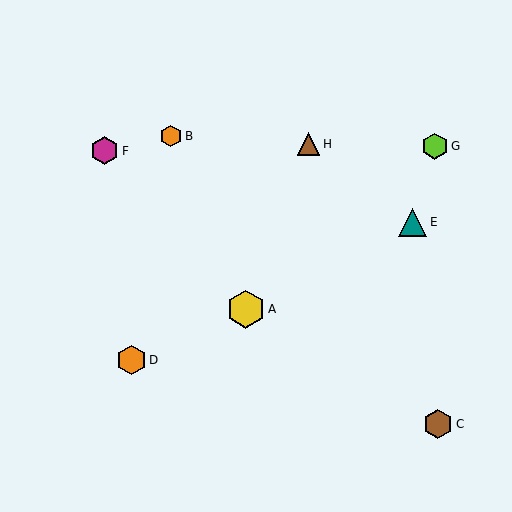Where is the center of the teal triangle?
The center of the teal triangle is at (413, 222).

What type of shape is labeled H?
Shape H is a brown triangle.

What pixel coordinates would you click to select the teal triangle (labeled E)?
Click at (413, 222) to select the teal triangle E.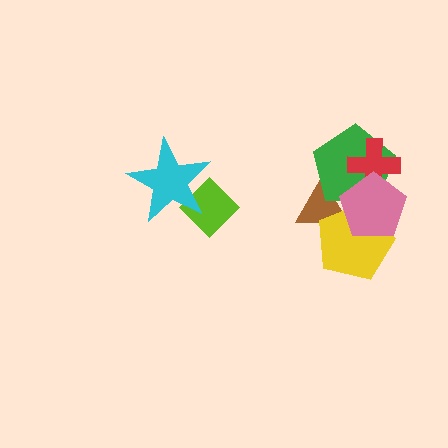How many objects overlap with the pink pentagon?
4 objects overlap with the pink pentagon.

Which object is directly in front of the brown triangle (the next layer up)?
The yellow pentagon is directly in front of the brown triangle.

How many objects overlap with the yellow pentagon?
3 objects overlap with the yellow pentagon.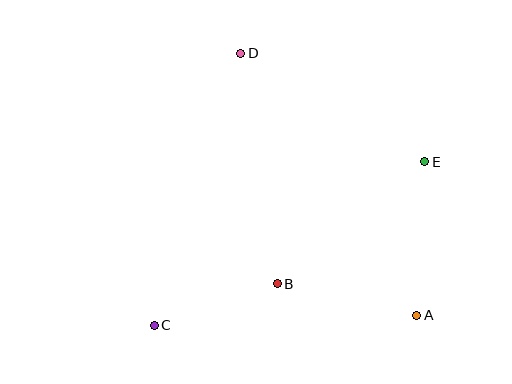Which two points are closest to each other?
Points B and C are closest to each other.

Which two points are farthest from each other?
Points C and E are farthest from each other.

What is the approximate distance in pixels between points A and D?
The distance between A and D is approximately 316 pixels.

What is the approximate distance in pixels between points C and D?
The distance between C and D is approximately 285 pixels.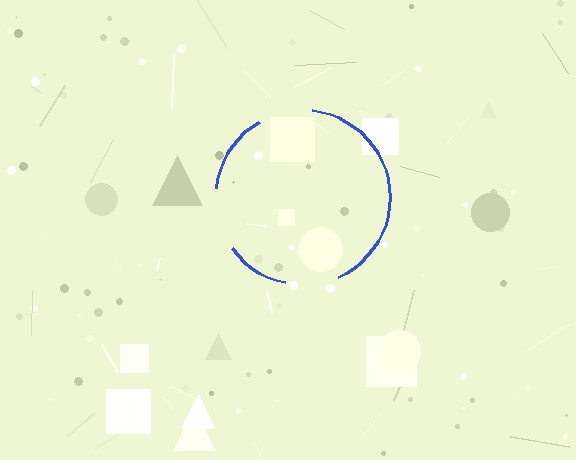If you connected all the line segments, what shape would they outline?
They would outline a circle.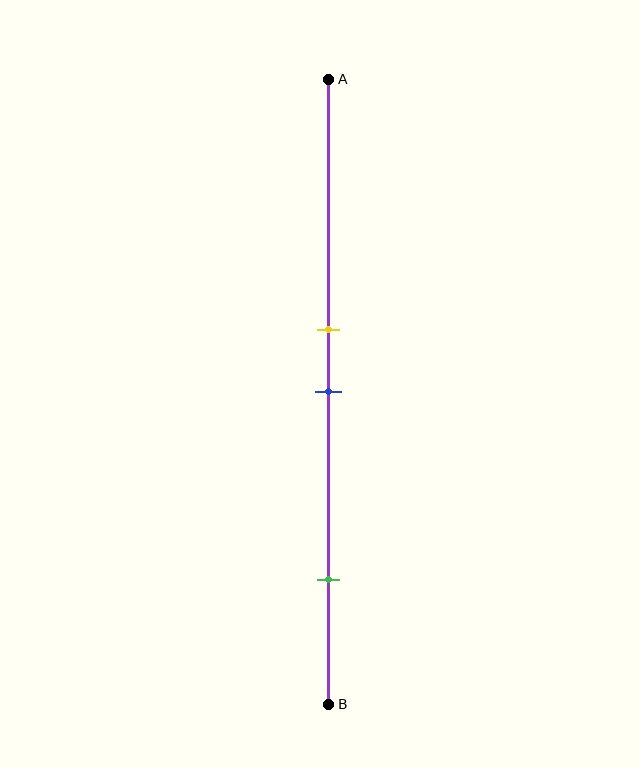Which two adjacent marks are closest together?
The yellow and blue marks are the closest adjacent pair.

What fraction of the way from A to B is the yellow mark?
The yellow mark is approximately 40% (0.4) of the way from A to B.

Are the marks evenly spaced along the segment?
No, the marks are not evenly spaced.